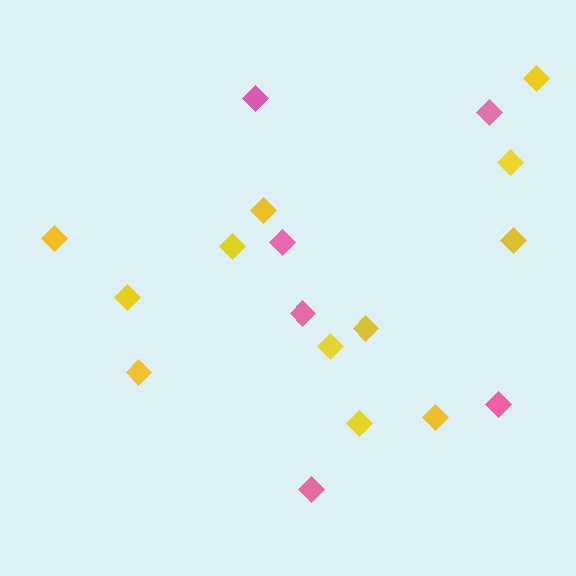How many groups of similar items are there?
There are 2 groups: one group of yellow diamonds (12) and one group of pink diamonds (6).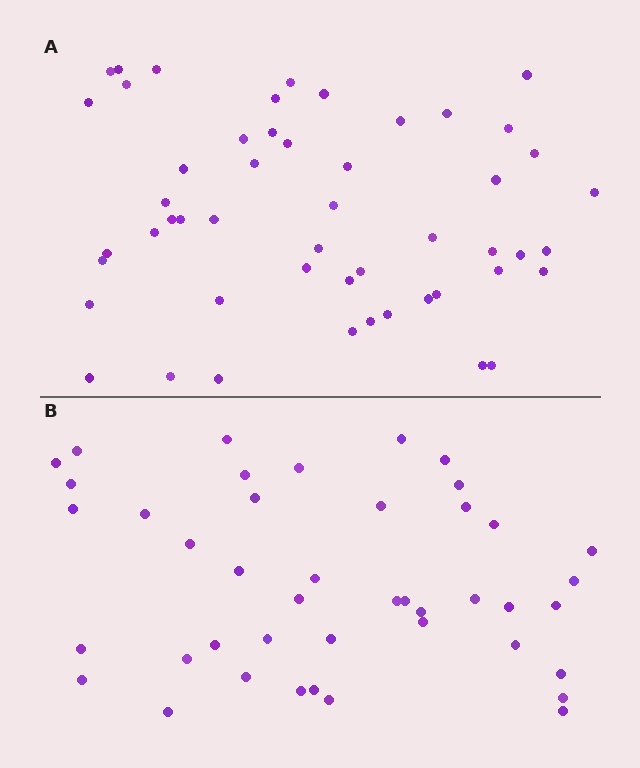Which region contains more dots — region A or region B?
Region A (the top region) has more dots.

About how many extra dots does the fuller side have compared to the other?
Region A has roughly 8 or so more dots than region B.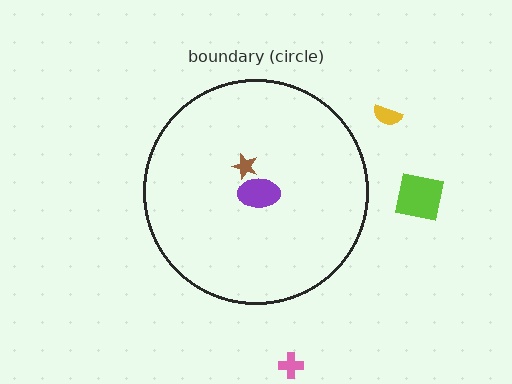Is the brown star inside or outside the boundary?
Inside.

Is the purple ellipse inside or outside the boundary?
Inside.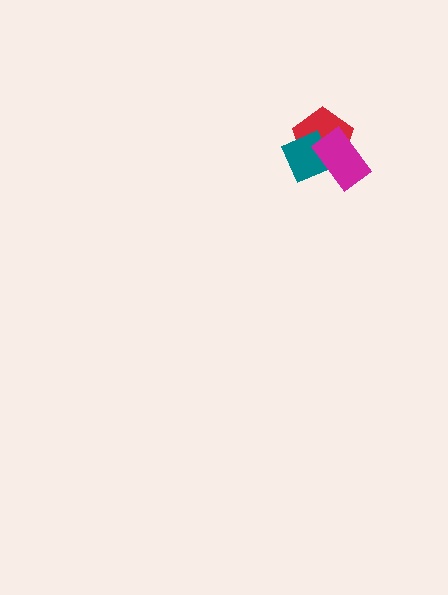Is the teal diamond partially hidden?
Yes, it is partially covered by another shape.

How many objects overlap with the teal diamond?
2 objects overlap with the teal diamond.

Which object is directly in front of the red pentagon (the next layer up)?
The teal diamond is directly in front of the red pentagon.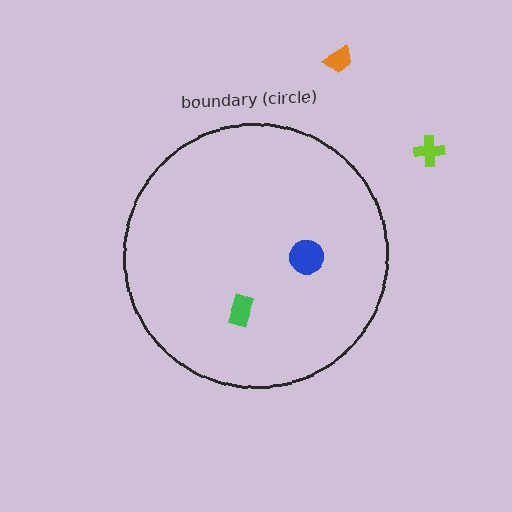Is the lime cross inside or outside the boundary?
Outside.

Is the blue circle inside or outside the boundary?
Inside.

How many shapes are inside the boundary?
2 inside, 2 outside.